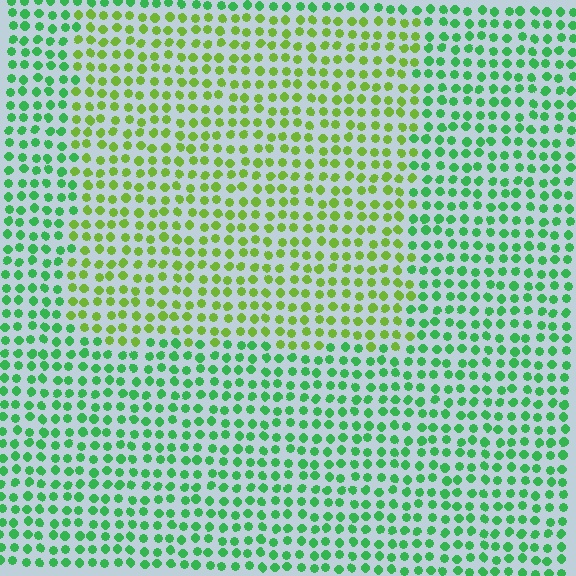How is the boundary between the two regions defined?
The boundary is defined purely by a slight shift in hue (about 41 degrees). Spacing, size, and orientation are identical on both sides.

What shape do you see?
I see a rectangle.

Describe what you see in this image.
The image is filled with small green elements in a uniform arrangement. A rectangle-shaped region is visible where the elements are tinted to a slightly different hue, forming a subtle color boundary.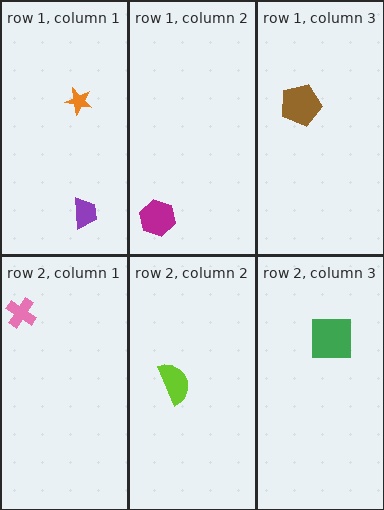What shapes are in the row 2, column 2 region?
The lime semicircle.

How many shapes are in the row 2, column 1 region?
1.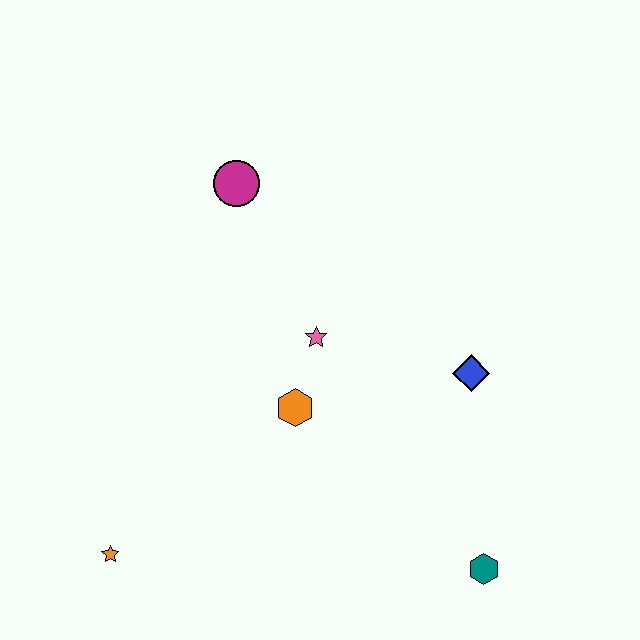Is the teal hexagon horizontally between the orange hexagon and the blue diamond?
No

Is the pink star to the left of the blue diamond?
Yes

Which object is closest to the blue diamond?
The pink star is closest to the blue diamond.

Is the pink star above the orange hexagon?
Yes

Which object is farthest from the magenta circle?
The teal hexagon is farthest from the magenta circle.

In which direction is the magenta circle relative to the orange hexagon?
The magenta circle is above the orange hexagon.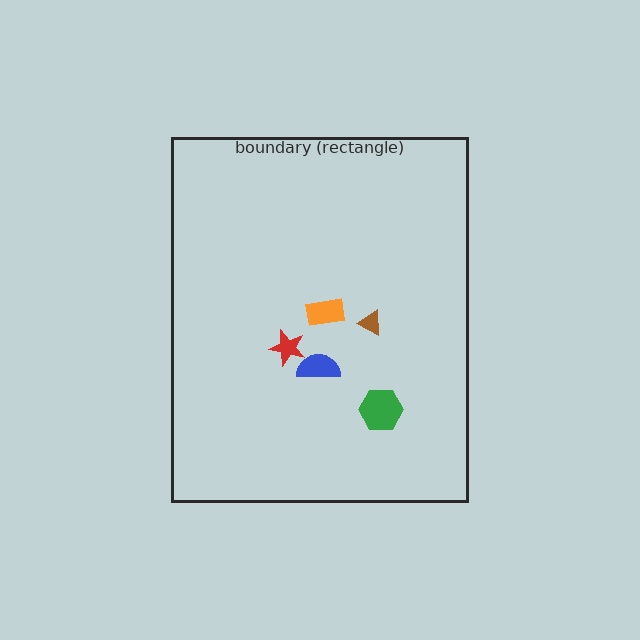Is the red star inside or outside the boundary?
Inside.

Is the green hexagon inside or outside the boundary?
Inside.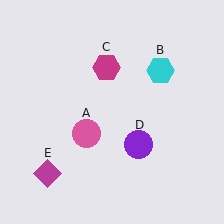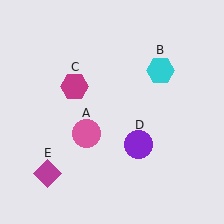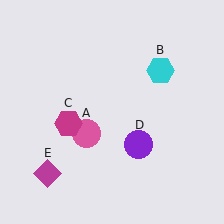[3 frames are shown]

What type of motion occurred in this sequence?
The magenta hexagon (object C) rotated counterclockwise around the center of the scene.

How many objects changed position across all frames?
1 object changed position: magenta hexagon (object C).